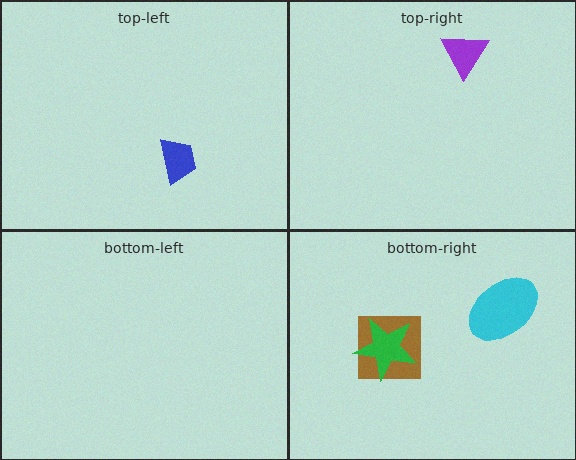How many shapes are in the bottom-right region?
3.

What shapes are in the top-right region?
The purple triangle.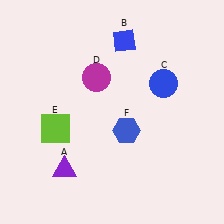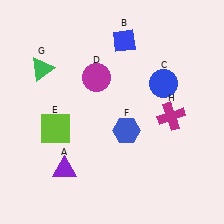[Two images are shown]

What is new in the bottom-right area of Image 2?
A magenta cross (H) was added in the bottom-right area of Image 2.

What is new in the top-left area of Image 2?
A green triangle (G) was added in the top-left area of Image 2.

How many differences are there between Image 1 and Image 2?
There are 2 differences between the two images.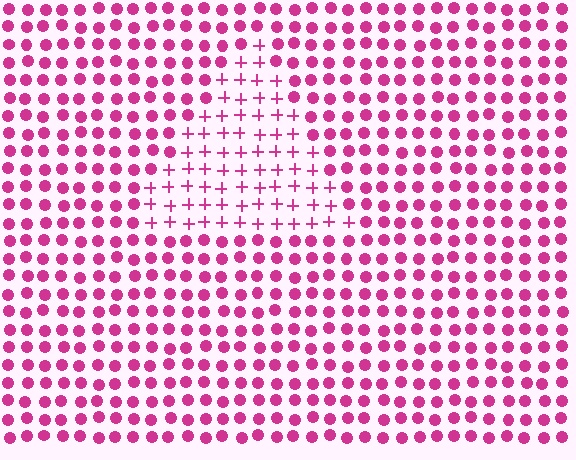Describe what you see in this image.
The image is filled with small magenta elements arranged in a uniform grid. A triangle-shaped region contains plus signs, while the surrounding area contains circles. The boundary is defined purely by the change in element shape.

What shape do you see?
I see a triangle.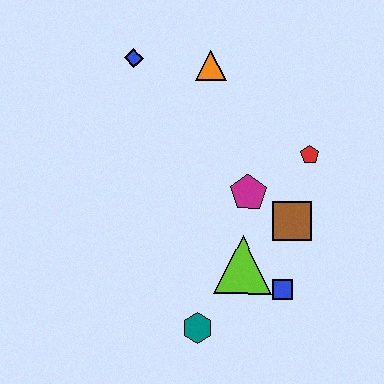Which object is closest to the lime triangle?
The blue square is closest to the lime triangle.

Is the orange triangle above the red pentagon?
Yes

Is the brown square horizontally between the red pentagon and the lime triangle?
Yes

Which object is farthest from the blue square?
The blue diamond is farthest from the blue square.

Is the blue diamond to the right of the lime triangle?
No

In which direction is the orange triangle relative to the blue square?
The orange triangle is above the blue square.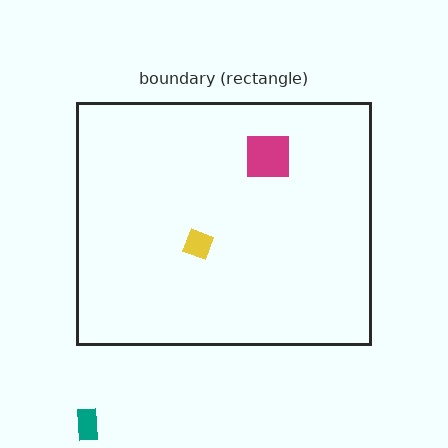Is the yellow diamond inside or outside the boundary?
Inside.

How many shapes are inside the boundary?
2 inside, 1 outside.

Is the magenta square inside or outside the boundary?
Inside.